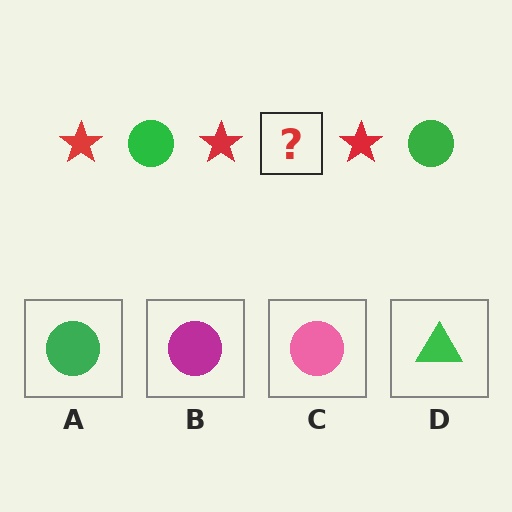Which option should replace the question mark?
Option A.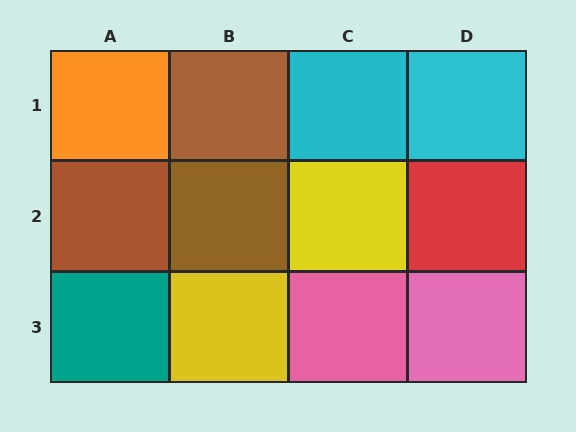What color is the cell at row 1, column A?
Orange.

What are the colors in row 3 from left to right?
Teal, yellow, pink, pink.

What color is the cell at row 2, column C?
Yellow.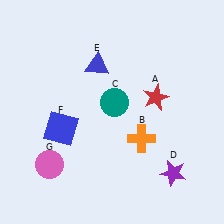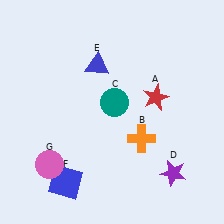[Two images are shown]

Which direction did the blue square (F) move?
The blue square (F) moved down.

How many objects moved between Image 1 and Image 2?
1 object moved between the two images.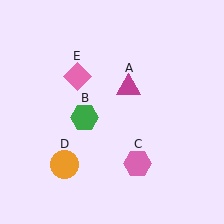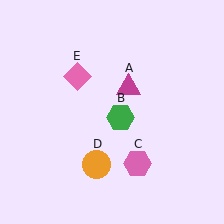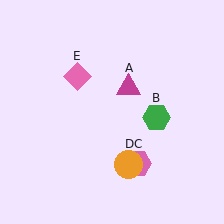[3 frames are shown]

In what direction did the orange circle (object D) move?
The orange circle (object D) moved right.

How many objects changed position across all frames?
2 objects changed position: green hexagon (object B), orange circle (object D).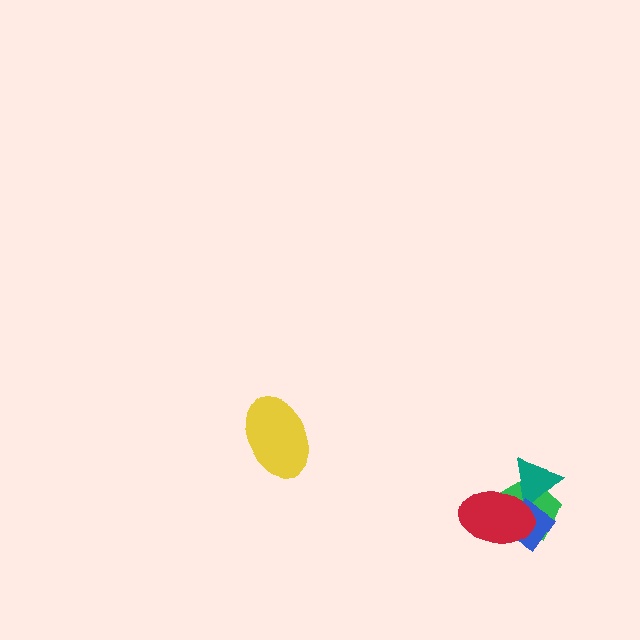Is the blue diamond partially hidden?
Yes, it is partially covered by another shape.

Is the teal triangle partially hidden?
Yes, it is partially covered by another shape.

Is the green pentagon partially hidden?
Yes, it is partially covered by another shape.